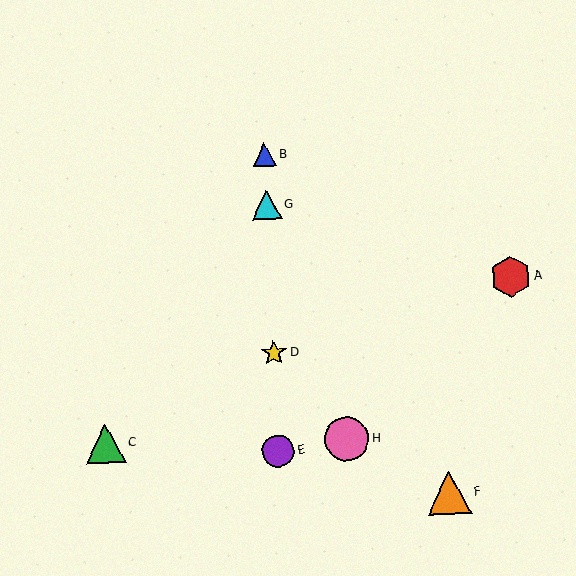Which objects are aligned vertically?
Objects B, D, E, G are aligned vertically.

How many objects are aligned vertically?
4 objects (B, D, E, G) are aligned vertically.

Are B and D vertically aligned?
Yes, both are at x≈264.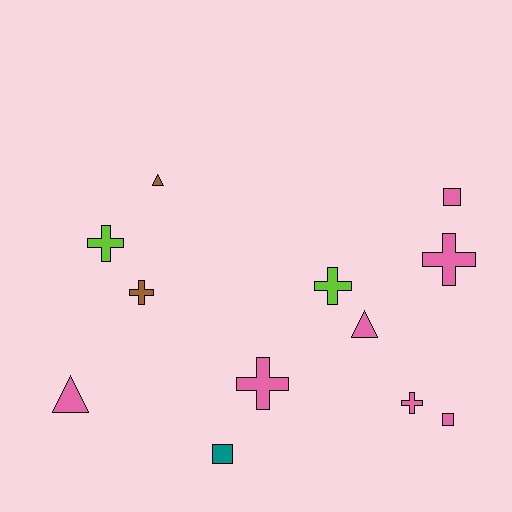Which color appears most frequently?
Pink, with 7 objects.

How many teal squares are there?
There is 1 teal square.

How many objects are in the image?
There are 12 objects.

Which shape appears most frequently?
Cross, with 6 objects.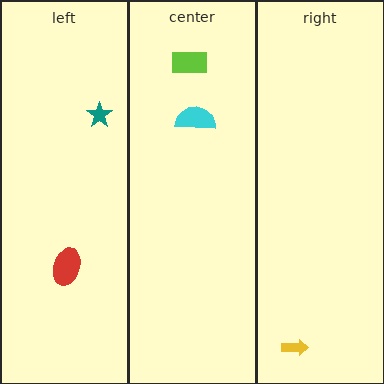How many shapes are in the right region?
1.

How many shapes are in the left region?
2.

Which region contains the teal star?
The left region.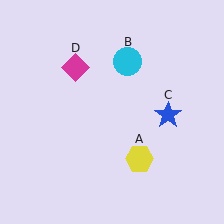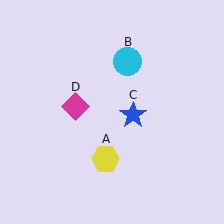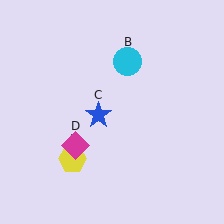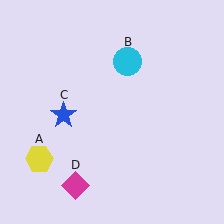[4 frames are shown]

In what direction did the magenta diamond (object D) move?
The magenta diamond (object D) moved down.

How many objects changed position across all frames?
3 objects changed position: yellow hexagon (object A), blue star (object C), magenta diamond (object D).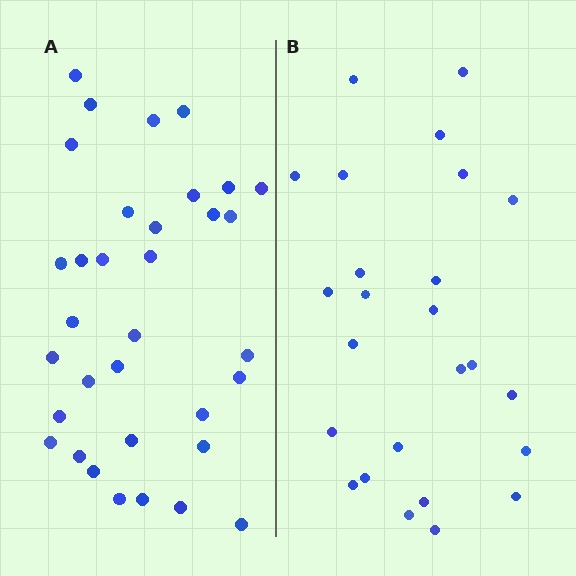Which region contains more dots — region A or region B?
Region A (the left region) has more dots.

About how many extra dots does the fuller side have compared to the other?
Region A has roughly 8 or so more dots than region B.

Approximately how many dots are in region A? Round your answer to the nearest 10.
About 30 dots. (The exact count is 34, which rounds to 30.)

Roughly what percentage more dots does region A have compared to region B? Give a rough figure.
About 35% more.